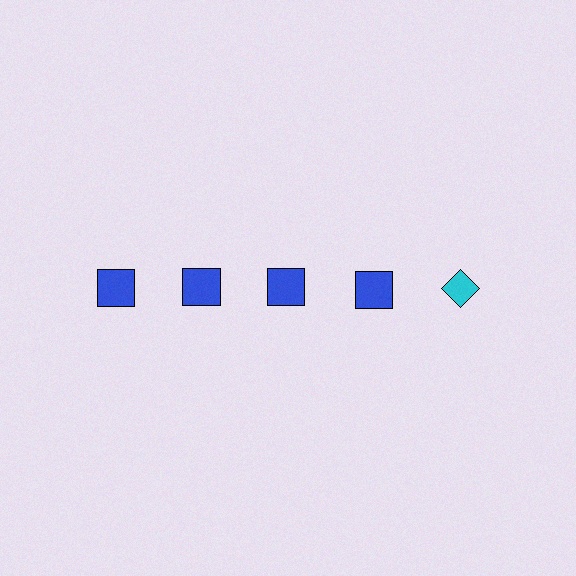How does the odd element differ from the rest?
It differs in both color (cyan instead of blue) and shape (diamond instead of square).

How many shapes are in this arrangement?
There are 5 shapes arranged in a grid pattern.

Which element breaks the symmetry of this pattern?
The cyan diamond in the top row, rightmost column breaks the symmetry. All other shapes are blue squares.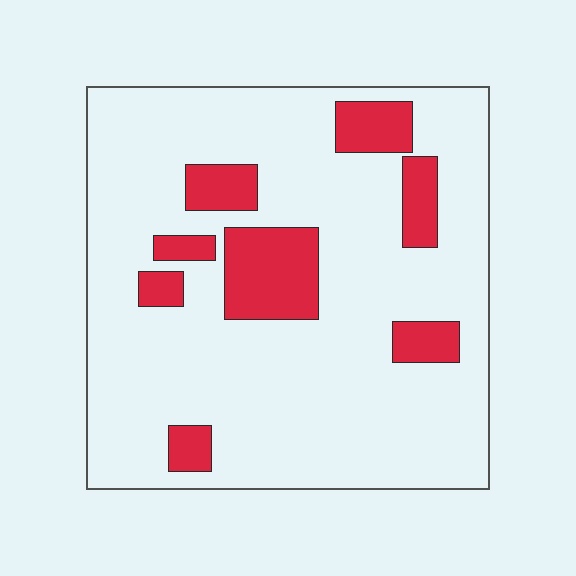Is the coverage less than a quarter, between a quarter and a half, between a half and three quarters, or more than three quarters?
Less than a quarter.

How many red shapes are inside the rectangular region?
8.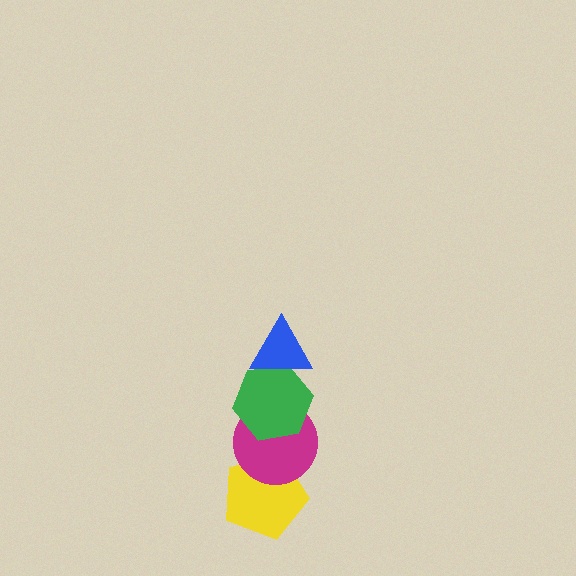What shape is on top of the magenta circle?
The green hexagon is on top of the magenta circle.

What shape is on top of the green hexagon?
The blue triangle is on top of the green hexagon.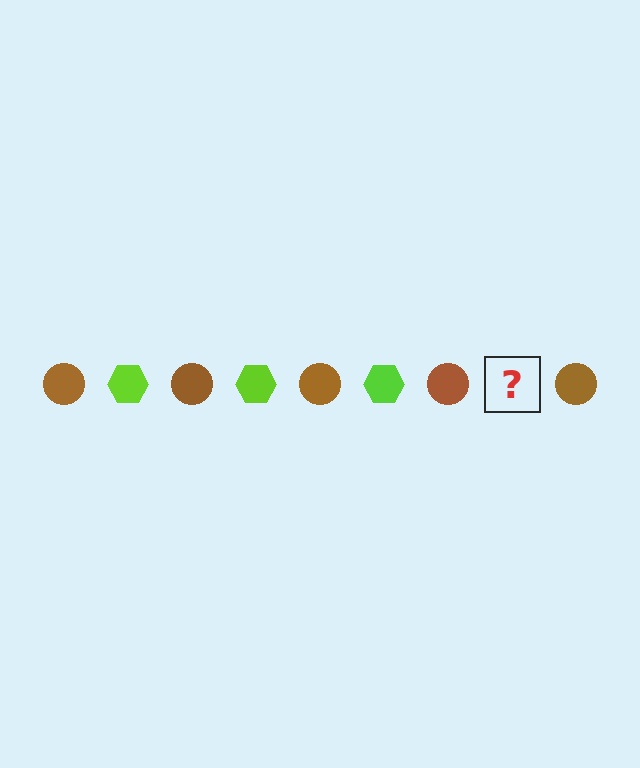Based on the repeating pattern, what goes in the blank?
The blank should be a lime hexagon.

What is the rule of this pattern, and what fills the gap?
The rule is that the pattern alternates between brown circle and lime hexagon. The gap should be filled with a lime hexagon.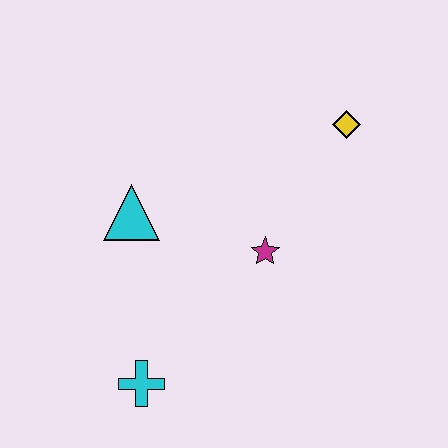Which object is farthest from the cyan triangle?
The yellow diamond is farthest from the cyan triangle.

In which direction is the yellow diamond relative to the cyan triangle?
The yellow diamond is to the right of the cyan triangle.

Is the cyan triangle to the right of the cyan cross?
No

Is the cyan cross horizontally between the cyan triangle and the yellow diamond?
Yes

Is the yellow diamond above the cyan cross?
Yes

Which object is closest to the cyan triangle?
The magenta star is closest to the cyan triangle.